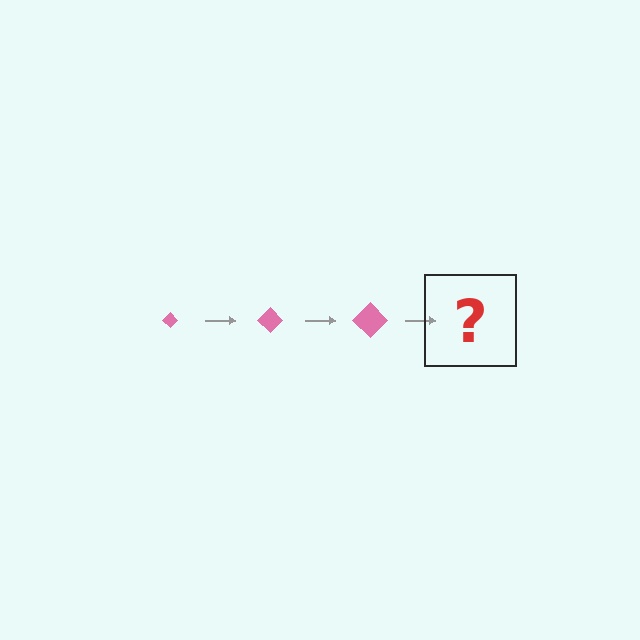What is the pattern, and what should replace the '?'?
The pattern is that the diamond gets progressively larger each step. The '?' should be a pink diamond, larger than the previous one.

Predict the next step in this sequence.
The next step is a pink diamond, larger than the previous one.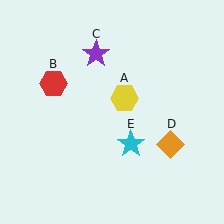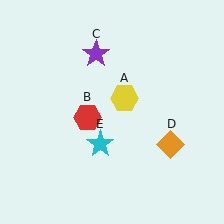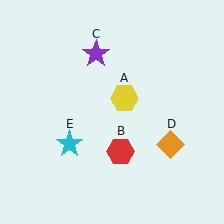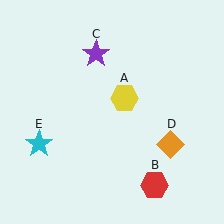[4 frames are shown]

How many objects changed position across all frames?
2 objects changed position: red hexagon (object B), cyan star (object E).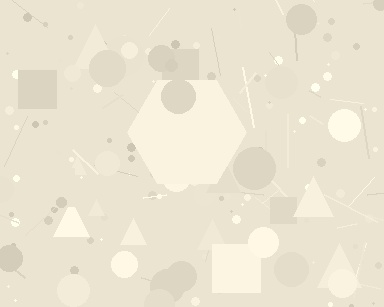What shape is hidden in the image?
A hexagon is hidden in the image.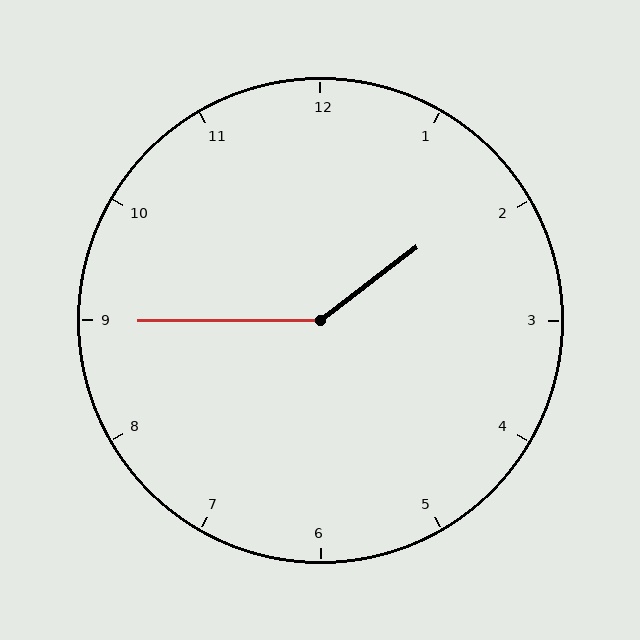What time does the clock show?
1:45.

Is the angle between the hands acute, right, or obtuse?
It is obtuse.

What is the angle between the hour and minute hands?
Approximately 142 degrees.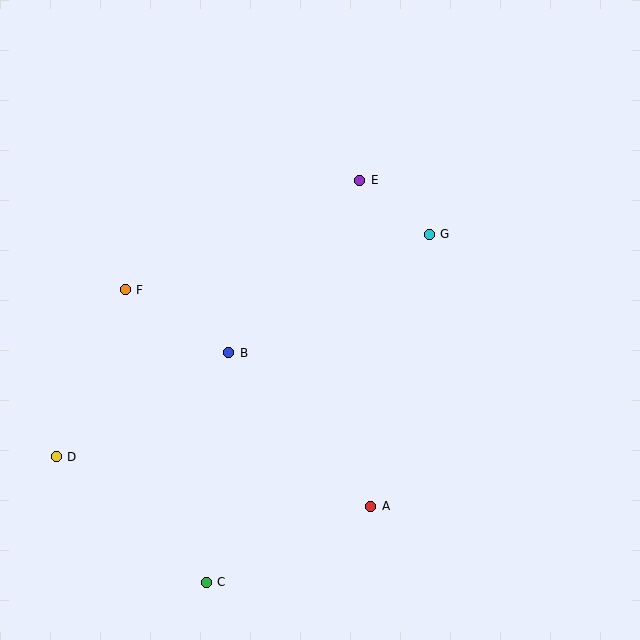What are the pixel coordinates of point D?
Point D is at (56, 457).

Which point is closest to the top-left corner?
Point F is closest to the top-left corner.